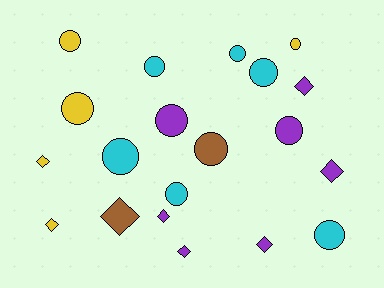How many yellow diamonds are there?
There are 2 yellow diamonds.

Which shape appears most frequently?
Circle, with 12 objects.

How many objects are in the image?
There are 20 objects.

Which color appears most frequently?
Purple, with 7 objects.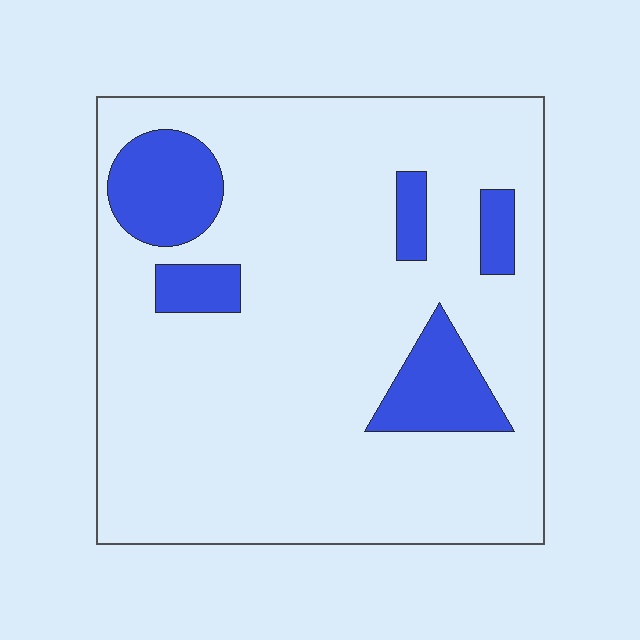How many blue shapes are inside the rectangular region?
5.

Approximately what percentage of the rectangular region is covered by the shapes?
Approximately 15%.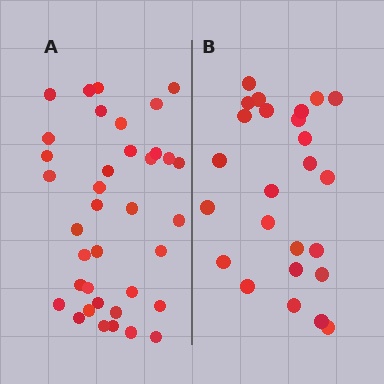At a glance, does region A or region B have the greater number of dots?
Region A (the left region) has more dots.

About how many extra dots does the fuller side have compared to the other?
Region A has roughly 12 or so more dots than region B.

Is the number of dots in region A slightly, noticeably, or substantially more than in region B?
Region A has substantially more. The ratio is roughly 1.5 to 1.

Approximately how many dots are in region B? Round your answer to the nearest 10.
About 20 dots. (The exact count is 25, which rounds to 20.)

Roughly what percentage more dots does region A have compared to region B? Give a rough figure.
About 50% more.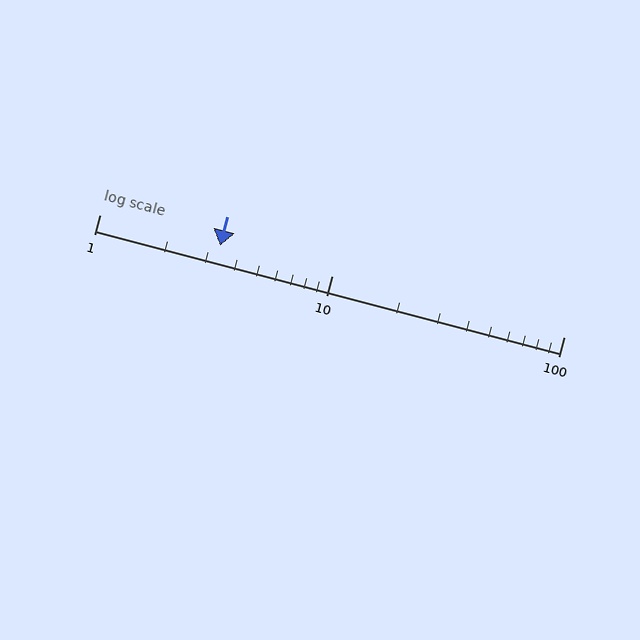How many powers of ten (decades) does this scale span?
The scale spans 2 decades, from 1 to 100.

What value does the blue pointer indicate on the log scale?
The pointer indicates approximately 3.3.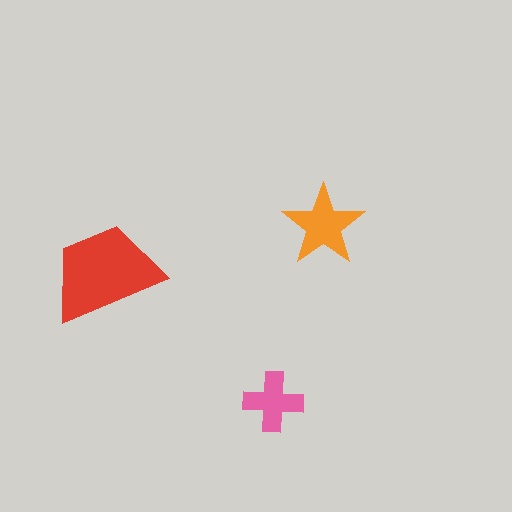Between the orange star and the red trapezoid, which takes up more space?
The red trapezoid.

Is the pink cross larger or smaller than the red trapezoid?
Smaller.